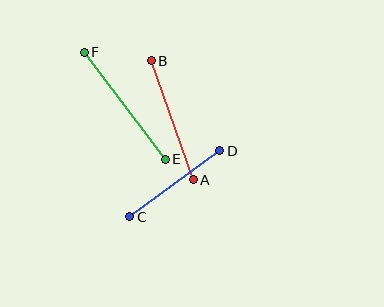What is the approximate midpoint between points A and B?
The midpoint is at approximately (172, 120) pixels.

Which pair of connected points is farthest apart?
Points E and F are farthest apart.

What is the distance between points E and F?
The distance is approximately 134 pixels.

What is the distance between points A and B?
The distance is approximately 126 pixels.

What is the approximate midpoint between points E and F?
The midpoint is at approximately (125, 106) pixels.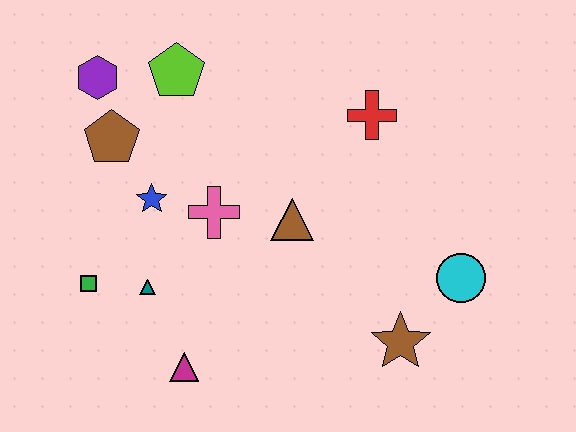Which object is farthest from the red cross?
The green square is farthest from the red cross.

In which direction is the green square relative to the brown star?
The green square is to the left of the brown star.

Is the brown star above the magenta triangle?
Yes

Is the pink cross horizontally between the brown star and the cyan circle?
No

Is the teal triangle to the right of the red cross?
No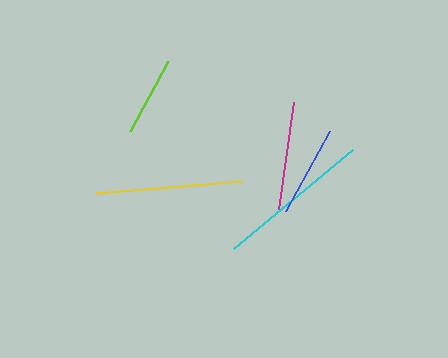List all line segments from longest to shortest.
From longest to shortest: cyan, yellow, magenta, blue, lime.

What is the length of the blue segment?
The blue segment is approximately 91 pixels long.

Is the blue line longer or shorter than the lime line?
The blue line is longer than the lime line.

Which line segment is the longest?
The cyan line is the longest at approximately 155 pixels.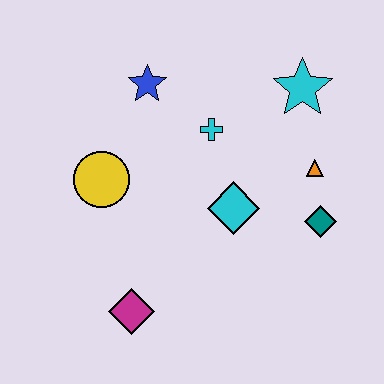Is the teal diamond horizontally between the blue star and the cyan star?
No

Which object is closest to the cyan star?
The orange triangle is closest to the cyan star.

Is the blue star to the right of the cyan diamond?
No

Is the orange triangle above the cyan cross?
No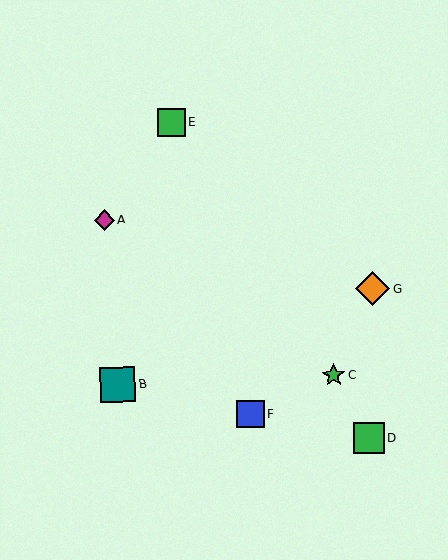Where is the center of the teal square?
The center of the teal square is at (117, 384).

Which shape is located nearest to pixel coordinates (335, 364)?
The green star (labeled C) at (334, 376) is nearest to that location.